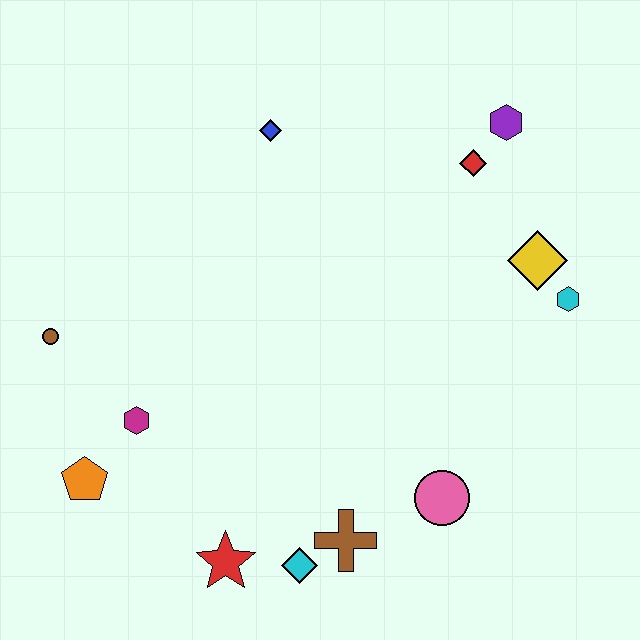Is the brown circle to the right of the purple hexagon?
No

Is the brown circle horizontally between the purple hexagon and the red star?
No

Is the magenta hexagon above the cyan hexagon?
No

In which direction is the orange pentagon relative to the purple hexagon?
The orange pentagon is to the left of the purple hexagon.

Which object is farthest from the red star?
The purple hexagon is farthest from the red star.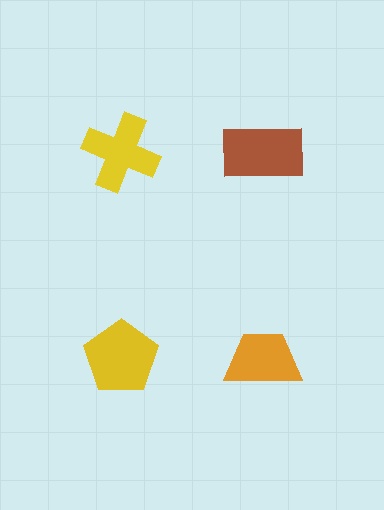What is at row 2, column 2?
An orange trapezoid.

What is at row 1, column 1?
A yellow cross.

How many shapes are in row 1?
2 shapes.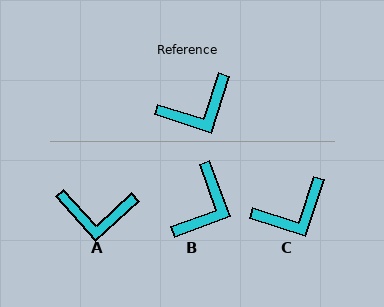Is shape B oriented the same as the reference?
No, it is off by about 38 degrees.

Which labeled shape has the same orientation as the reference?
C.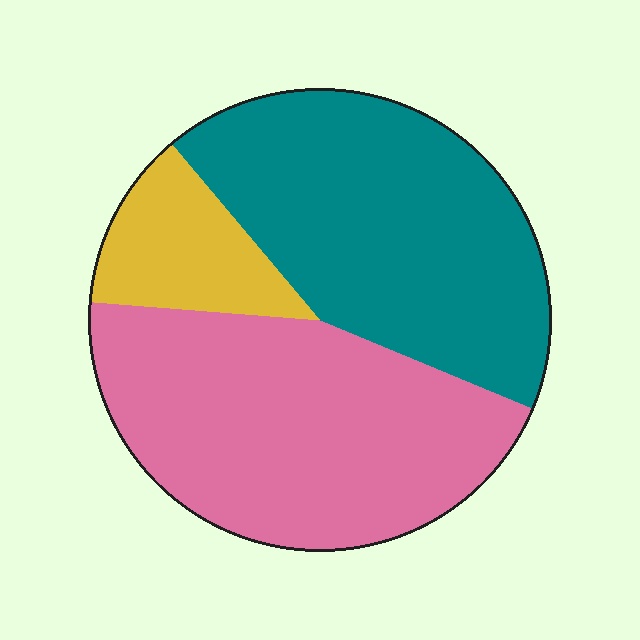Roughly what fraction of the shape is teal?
Teal covers about 40% of the shape.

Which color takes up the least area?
Yellow, at roughly 15%.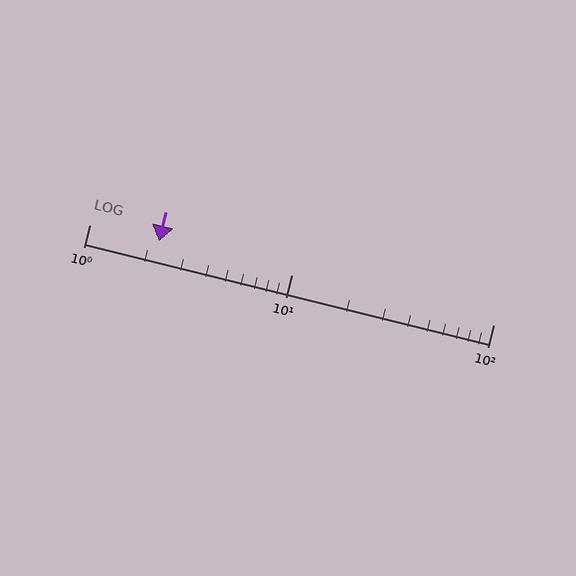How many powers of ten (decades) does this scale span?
The scale spans 2 decades, from 1 to 100.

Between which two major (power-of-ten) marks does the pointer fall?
The pointer is between 1 and 10.